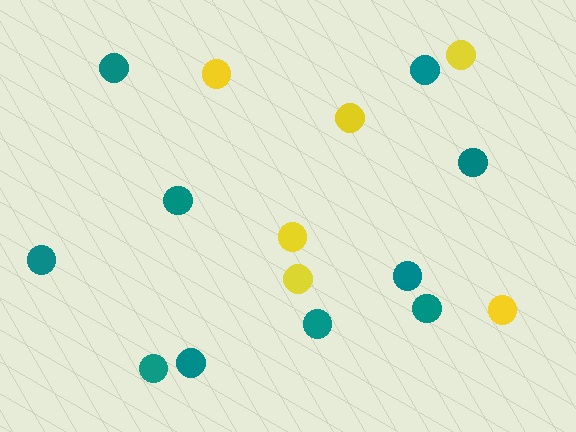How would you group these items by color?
There are 2 groups: one group of yellow circles (6) and one group of teal circles (10).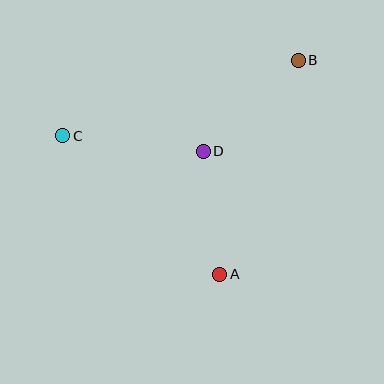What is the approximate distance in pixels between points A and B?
The distance between A and B is approximately 228 pixels.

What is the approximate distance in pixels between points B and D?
The distance between B and D is approximately 132 pixels.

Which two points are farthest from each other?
Points B and C are farthest from each other.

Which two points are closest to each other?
Points A and D are closest to each other.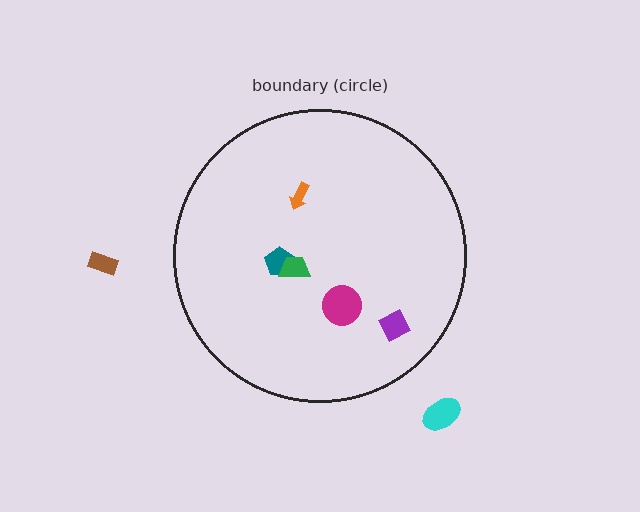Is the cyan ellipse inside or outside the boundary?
Outside.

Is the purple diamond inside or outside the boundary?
Inside.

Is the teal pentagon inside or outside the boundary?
Inside.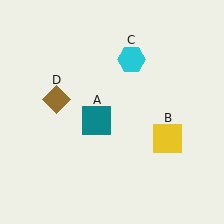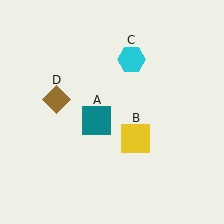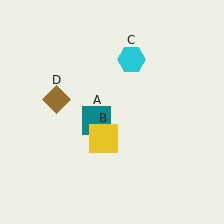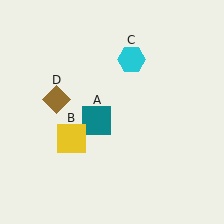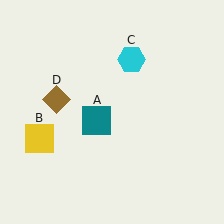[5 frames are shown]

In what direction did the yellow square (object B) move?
The yellow square (object B) moved left.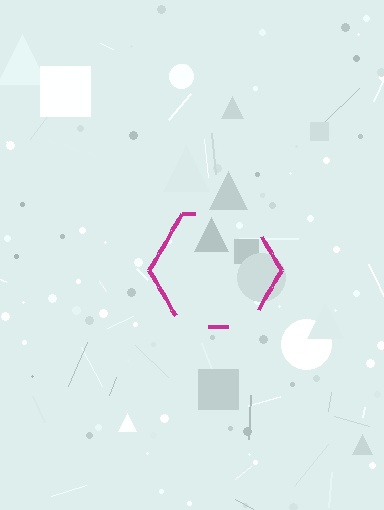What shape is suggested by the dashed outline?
The dashed outline suggests a hexagon.